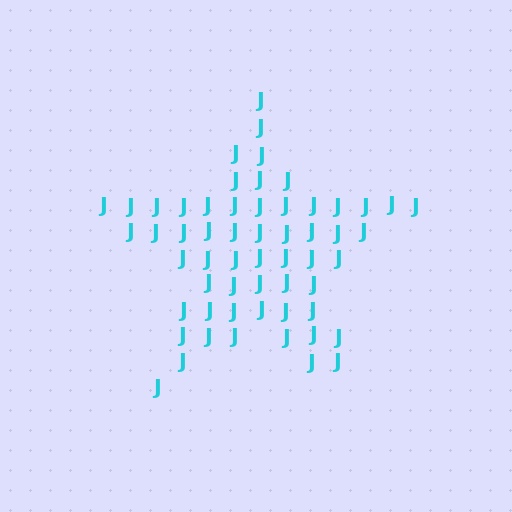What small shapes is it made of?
It is made of small letter J's.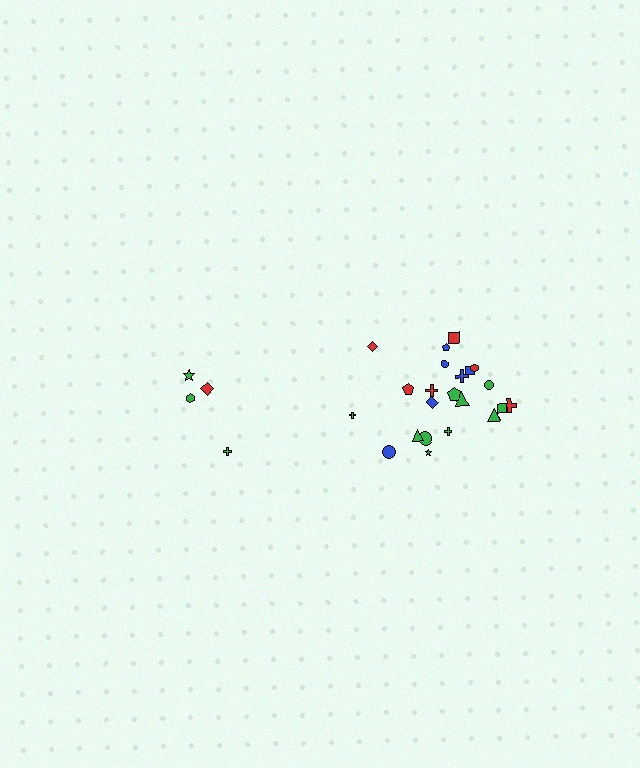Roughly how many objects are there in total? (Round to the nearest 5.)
Roughly 25 objects in total.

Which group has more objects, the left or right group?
The right group.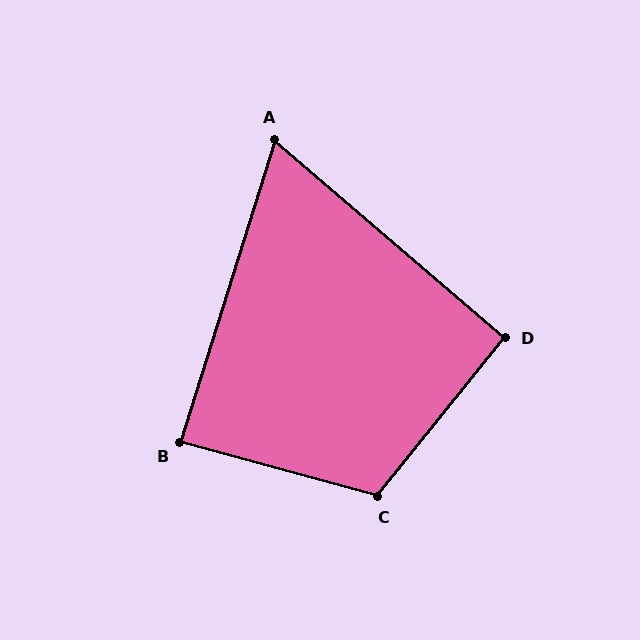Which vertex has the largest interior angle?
C, at approximately 113 degrees.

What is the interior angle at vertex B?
Approximately 88 degrees (approximately right).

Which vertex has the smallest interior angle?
A, at approximately 67 degrees.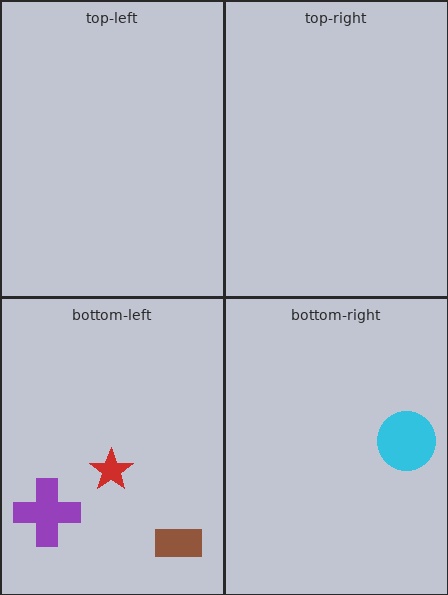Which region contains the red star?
The bottom-left region.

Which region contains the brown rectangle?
The bottom-left region.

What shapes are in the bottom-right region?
The cyan circle.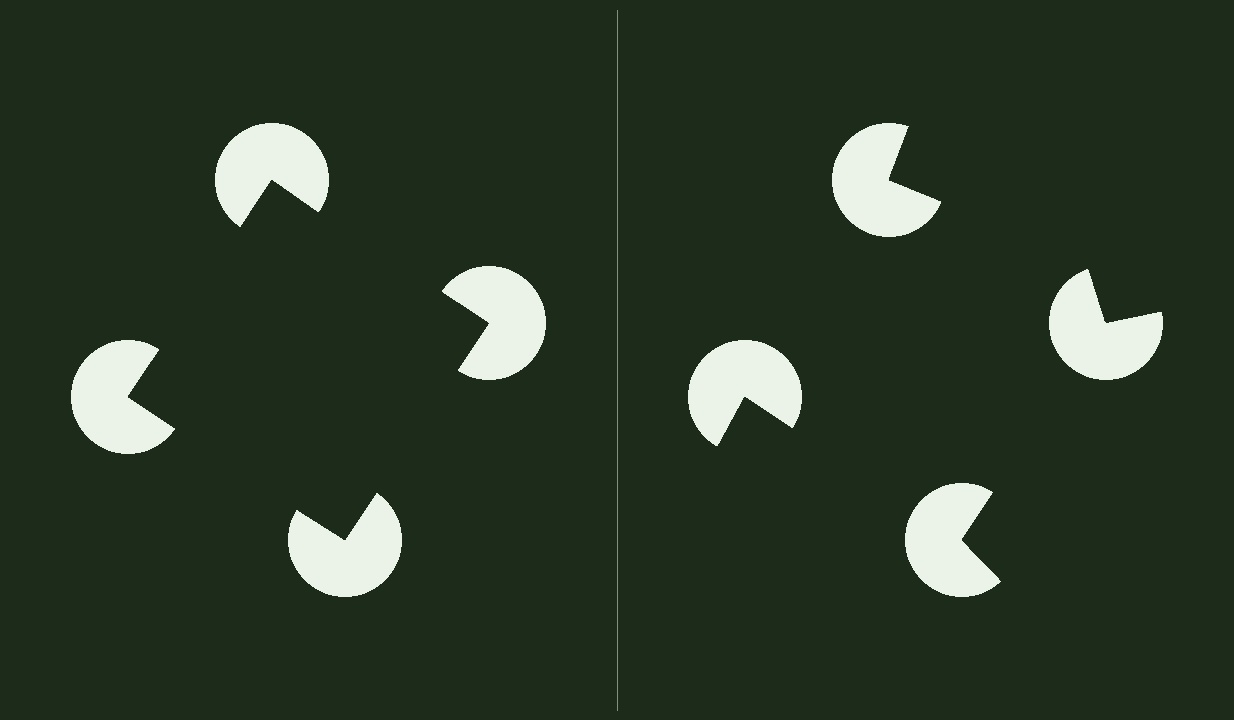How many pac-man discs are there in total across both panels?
8 — 4 on each side.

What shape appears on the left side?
An illusory square.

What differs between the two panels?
The pac-man discs are positioned identically on both sides; only the wedge orientations differ. On the left they align to a square; on the right they are misaligned.